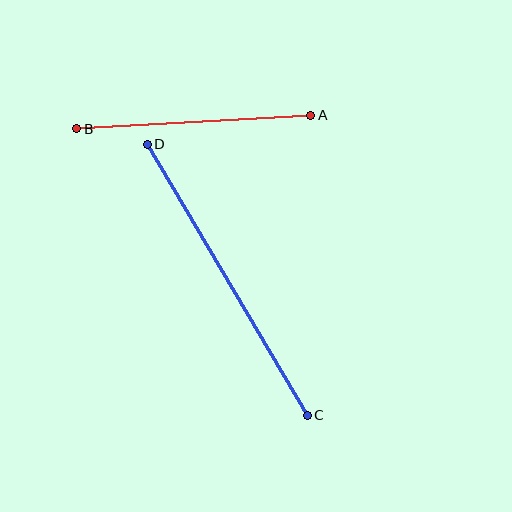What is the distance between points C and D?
The distance is approximately 314 pixels.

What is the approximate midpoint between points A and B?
The midpoint is at approximately (194, 122) pixels.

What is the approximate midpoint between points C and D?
The midpoint is at approximately (227, 280) pixels.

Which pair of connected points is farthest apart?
Points C and D are farthest apart.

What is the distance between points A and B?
The distance is approximately 235 pixels.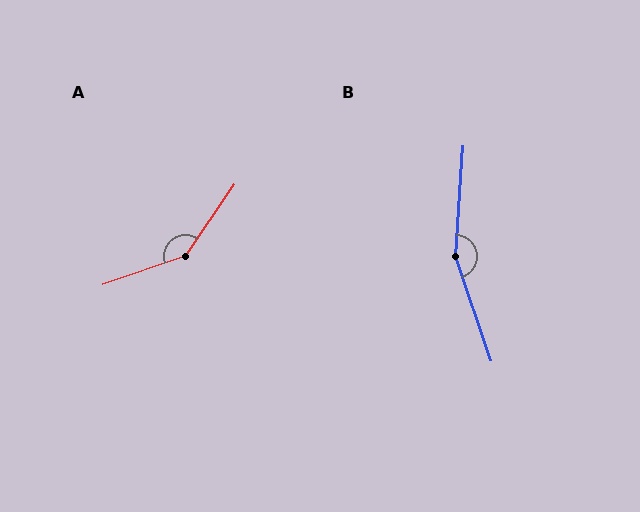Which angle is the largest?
B, at approximately 157 degrees.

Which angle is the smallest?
A, at approximately 143 degrees.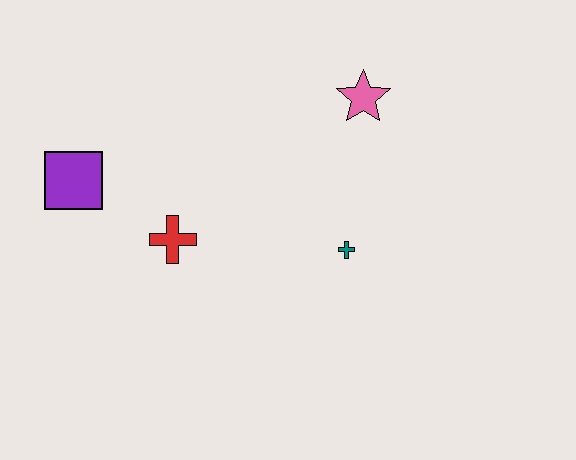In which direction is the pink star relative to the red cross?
The pink star is to the right of the red cross.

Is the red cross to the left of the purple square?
No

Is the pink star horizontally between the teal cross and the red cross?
No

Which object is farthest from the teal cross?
The purple square is farthest from the teal cross.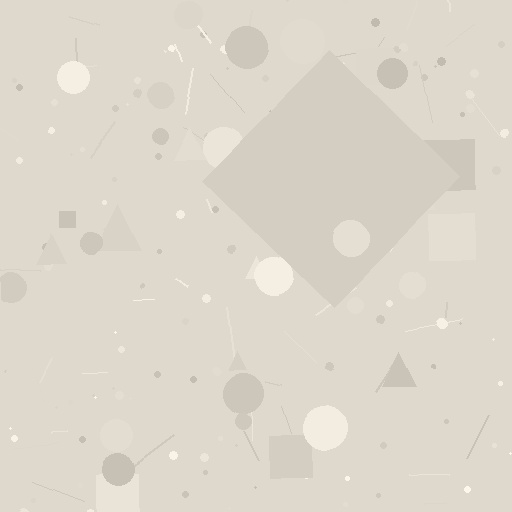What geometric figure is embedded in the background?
A diamond is embedded in the background.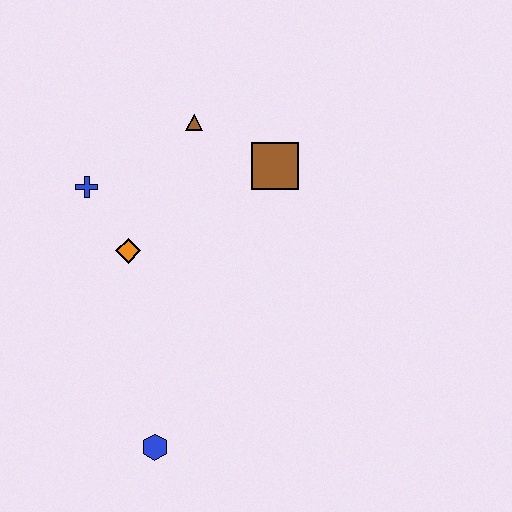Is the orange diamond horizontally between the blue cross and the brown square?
Yes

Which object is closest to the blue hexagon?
The orange diamond is closest to the blue hexagon.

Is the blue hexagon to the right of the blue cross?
Yes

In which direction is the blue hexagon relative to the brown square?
The blue hexagon is below the brown square.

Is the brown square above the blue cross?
Yes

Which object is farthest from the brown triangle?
The blue hexagon is farthest from the brown triangle.